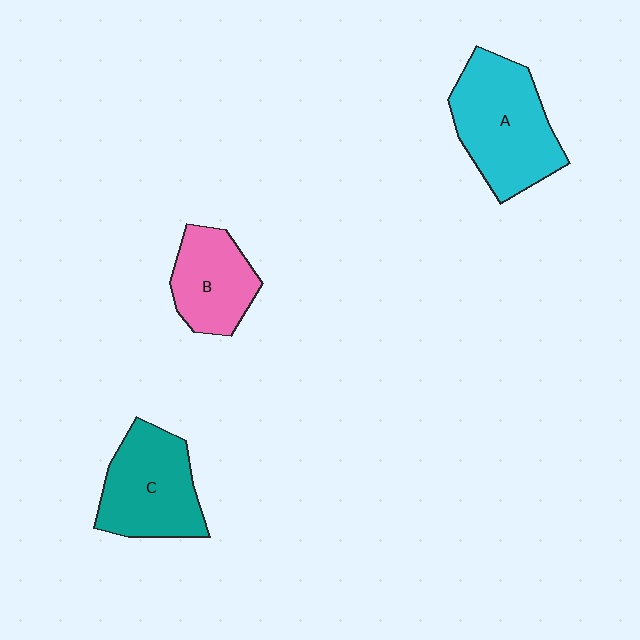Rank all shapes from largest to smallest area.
From largest to smallest: A (cyan), C (teal), B (pink).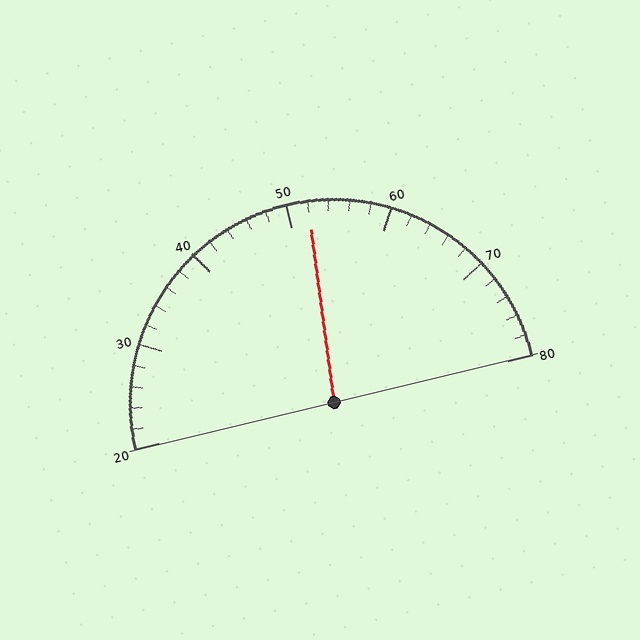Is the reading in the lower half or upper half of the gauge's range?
The reading is in the upper half of the range (20 to 80).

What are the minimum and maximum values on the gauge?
The gauge ranges from 20 to 80.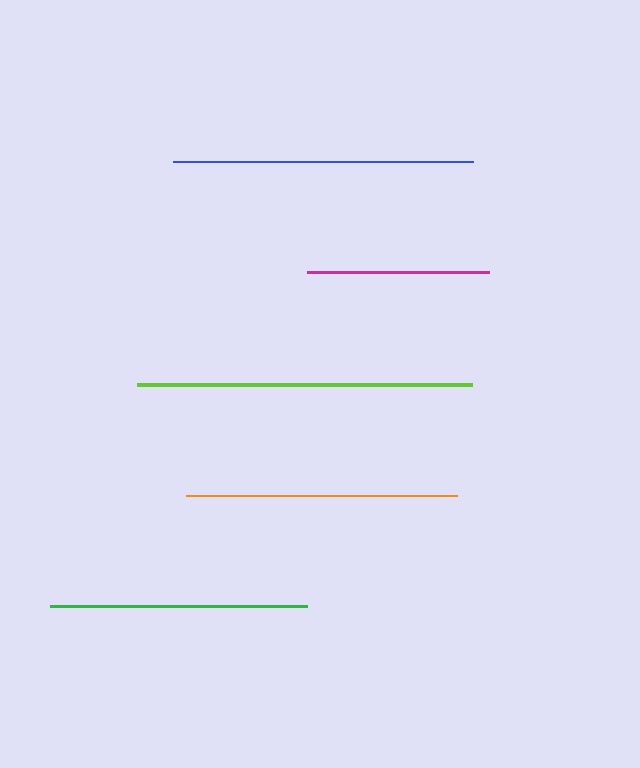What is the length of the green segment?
The green segment is approximately 257 pixels long.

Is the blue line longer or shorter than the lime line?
The lime line is longer than the blue line.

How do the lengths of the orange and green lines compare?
The orange and green lines are approximately the same length.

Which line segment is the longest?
The lime line is the longest at approximately 336 pixels.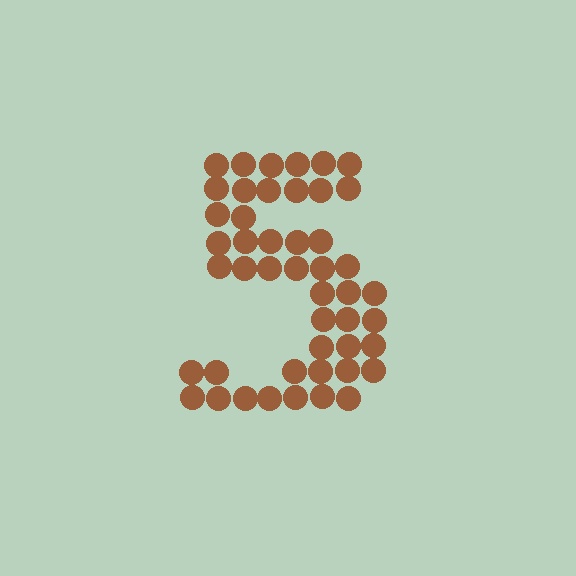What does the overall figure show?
The overall figure shows the digit 5.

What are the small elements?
The small elements are circles.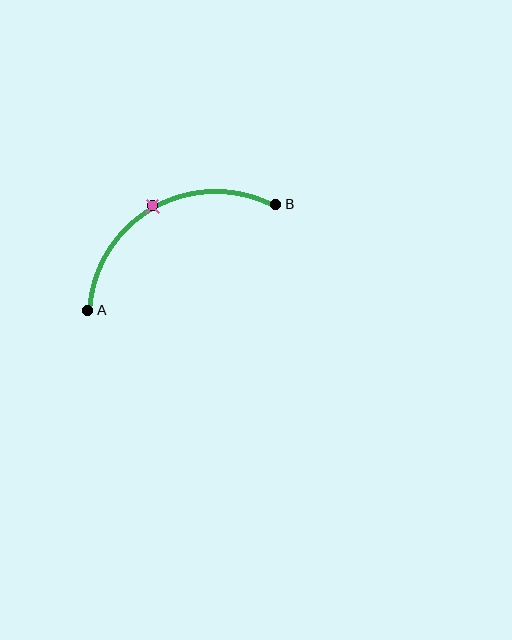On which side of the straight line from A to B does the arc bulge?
The arc bulges above the straight line connecting A and B.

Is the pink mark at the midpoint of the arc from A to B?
Yes. The pink mark lies on the arc at equal arc-length from both A and B — it is the arc midpoint.